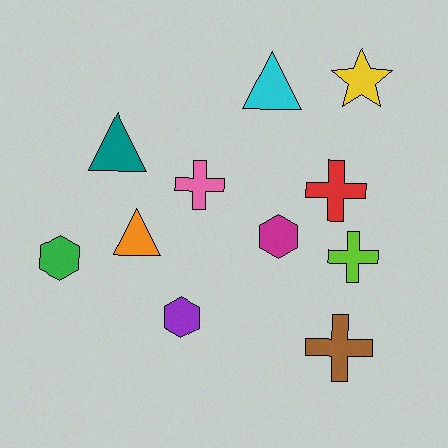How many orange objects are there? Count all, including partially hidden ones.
There is 1 orange object.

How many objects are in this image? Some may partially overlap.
There are 11 objects.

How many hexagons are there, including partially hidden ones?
There are 3 hexagons.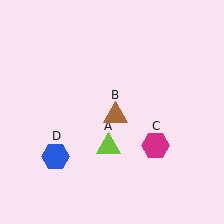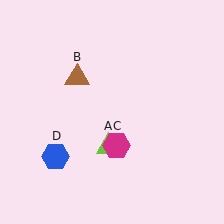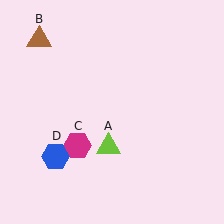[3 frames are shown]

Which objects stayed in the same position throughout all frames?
Lime triangle (object A) and blue hexagon (object D) remained stationary.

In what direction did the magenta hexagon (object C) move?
The magenta hexagon (object C) moved left.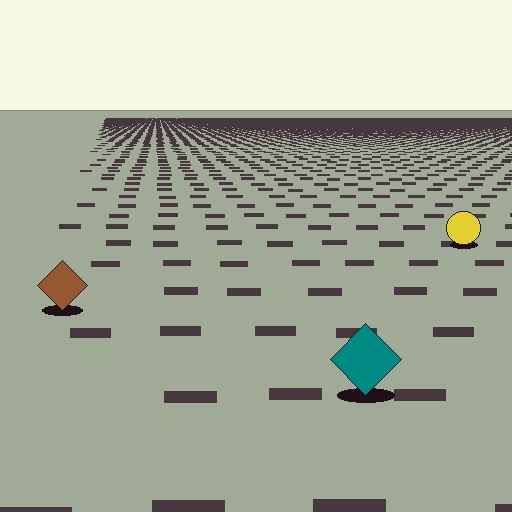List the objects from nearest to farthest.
From nearest to farthest: the teal diamond, the brown diamond, the yellow circle.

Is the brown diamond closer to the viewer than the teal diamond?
No. The teal diamond is closer — you can tell from the texture gradient: the ground texture is coarser near it.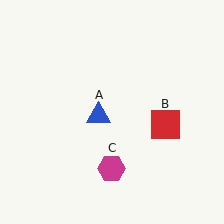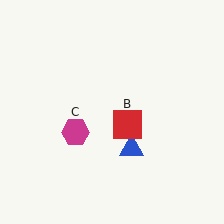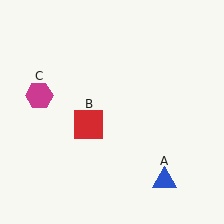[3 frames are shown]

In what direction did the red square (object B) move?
The red square (object B) moved left.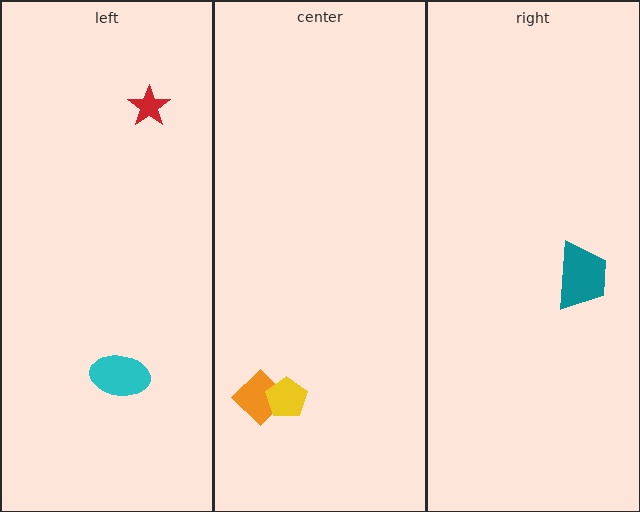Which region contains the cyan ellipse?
The left region.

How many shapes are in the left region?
2.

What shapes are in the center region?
The orange diamond, the yellow pentagon.